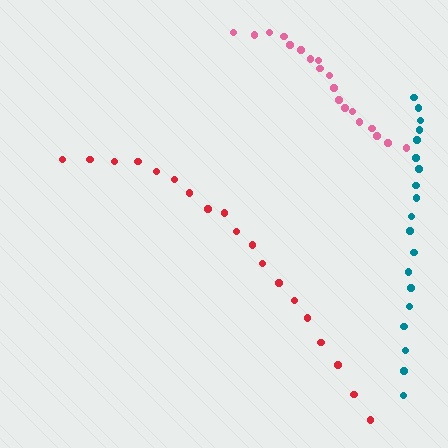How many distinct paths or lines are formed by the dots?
There are 3 distinct paths.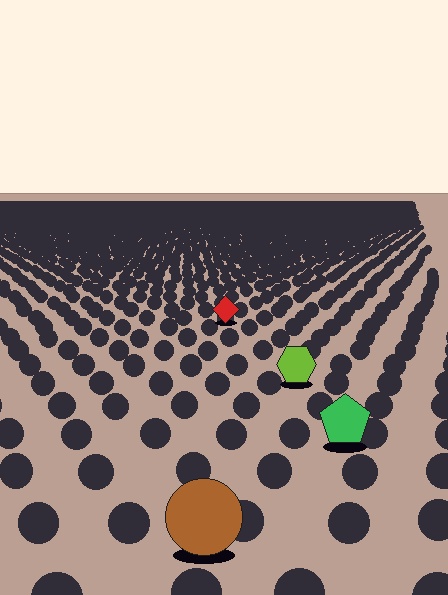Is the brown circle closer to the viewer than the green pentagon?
Yes. The brown circle is closer — you can tell from the texture gradient: the ground texture is coarser near it.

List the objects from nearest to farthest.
From nearest to farthest: the brown circle, the green pentagon, the lime hexagon, the red diamond.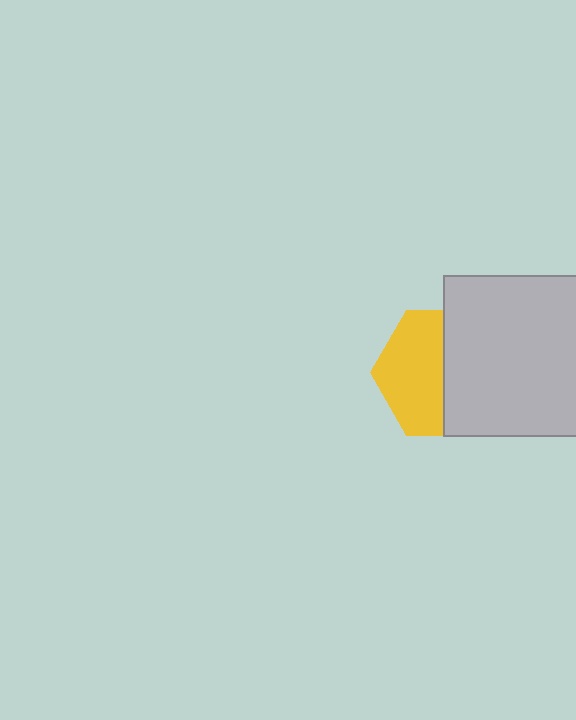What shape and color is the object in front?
The object in front is a light gray square.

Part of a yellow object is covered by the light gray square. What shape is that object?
It is a hexagon.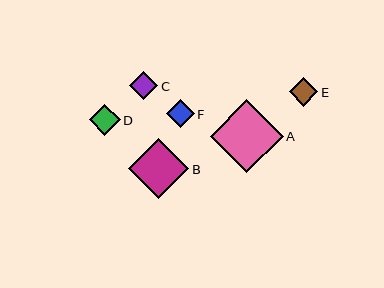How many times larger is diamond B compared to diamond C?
Diamond B is approximately 2.1 times the size of diamond C.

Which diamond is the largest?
Diamond A is the largest with a size of approximately 73 pixels.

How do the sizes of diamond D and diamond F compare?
Diamond D and diamond F are approximately the same size.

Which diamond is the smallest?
Diamond C is the smallest with a size of approximately 28 pixels.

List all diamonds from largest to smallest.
From largest to smallest: A, B, D, E, F, C.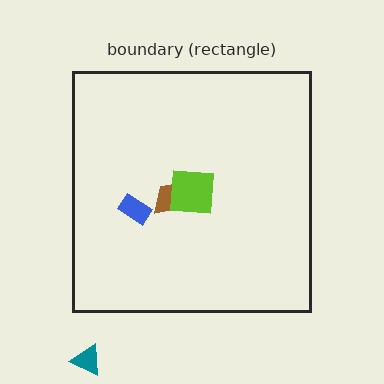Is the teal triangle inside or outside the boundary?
Outside.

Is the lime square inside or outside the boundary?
Inside.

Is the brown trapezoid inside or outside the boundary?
Inside.